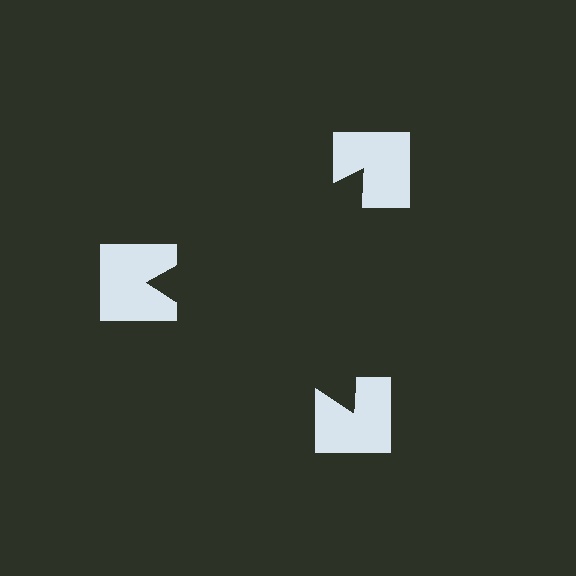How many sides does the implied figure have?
3 sides.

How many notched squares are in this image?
There are 3 — one at each vertex of the illusory triangle.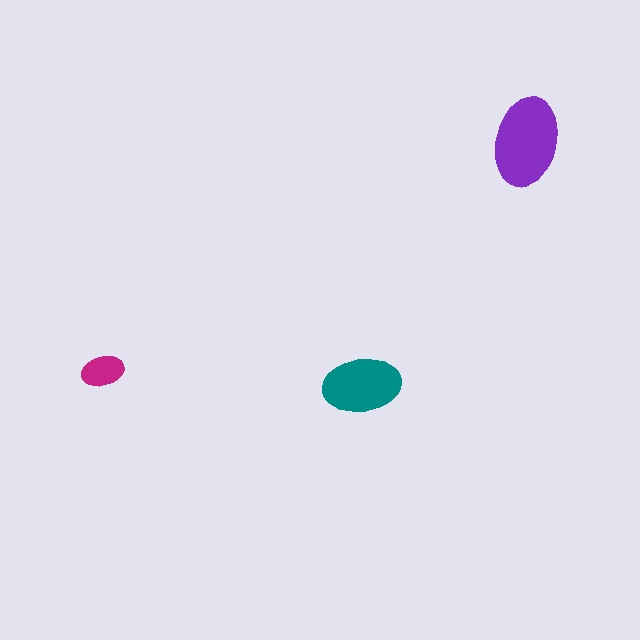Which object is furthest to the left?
The magenta ellipse is leftmost.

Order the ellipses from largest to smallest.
the purple one, the teal one, the magenta one.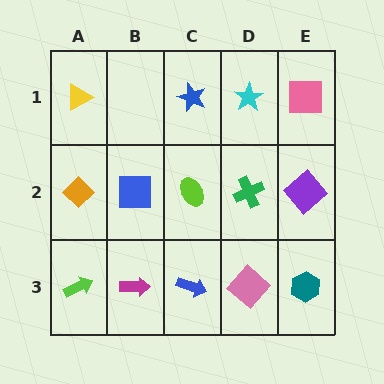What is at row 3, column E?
A teal hexagon.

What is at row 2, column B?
A blue square.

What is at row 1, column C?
A blue star.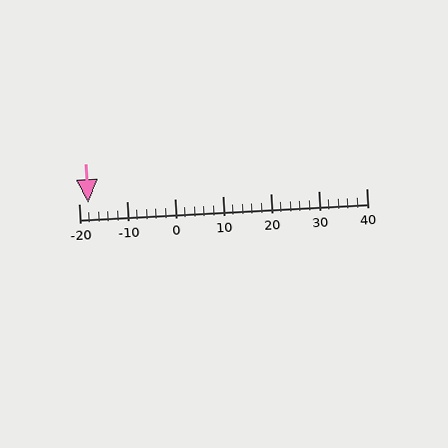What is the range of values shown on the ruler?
The ruler shows values from -20 to 40.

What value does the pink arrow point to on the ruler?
The pink arrow points to approximately -18.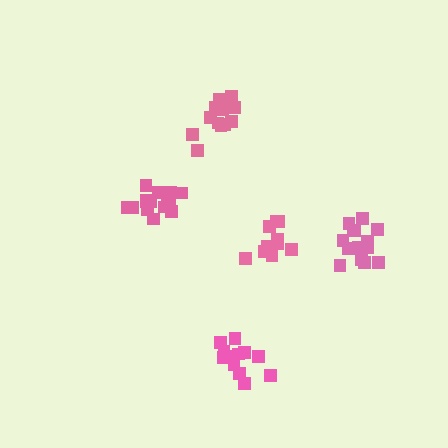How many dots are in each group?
Group 1: 12 dots, Group 2: 16 dots, Group 3: 10 dots, Group 4: 15 dots, Group 5: 15 dots (68 total).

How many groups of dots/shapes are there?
There are 5 groups.